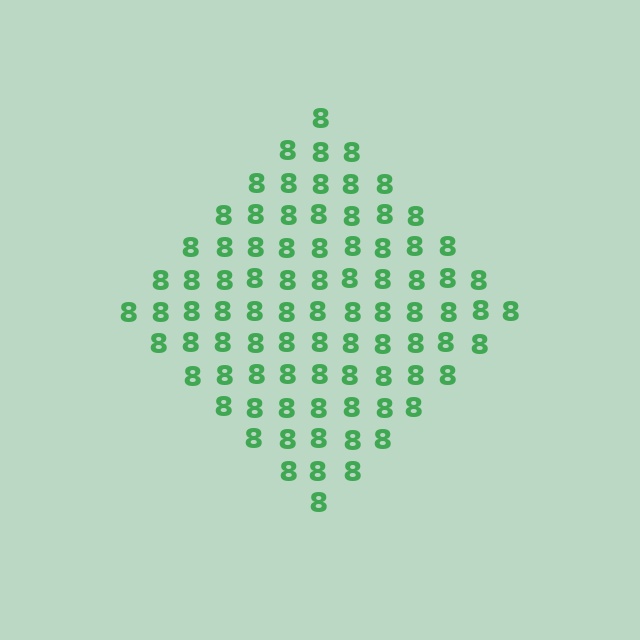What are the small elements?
The small elements are digit 8's.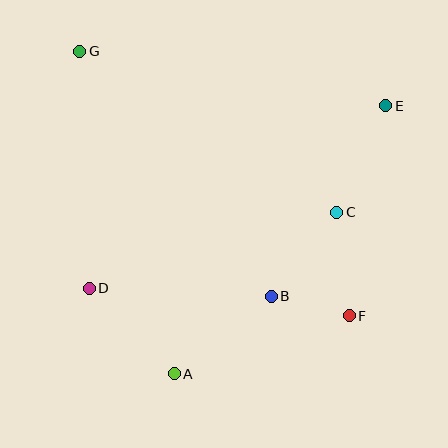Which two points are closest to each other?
Points B and F are closest to each other.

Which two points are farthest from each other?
Points F and G are farthest from each other.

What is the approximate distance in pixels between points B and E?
The distance between B and E is approximately 223 pixels.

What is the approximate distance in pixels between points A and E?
The distance between A and E is approximately 342 pixels.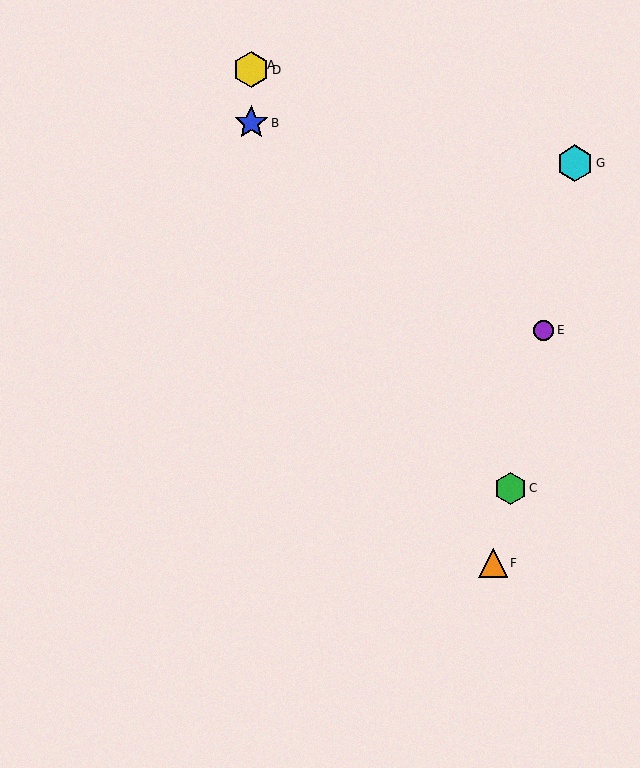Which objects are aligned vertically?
Objects A, B, D are aligned vertically.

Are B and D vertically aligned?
Yes, both are at x≈251.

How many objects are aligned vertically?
3 objects (A, B, D) are aligned vertically.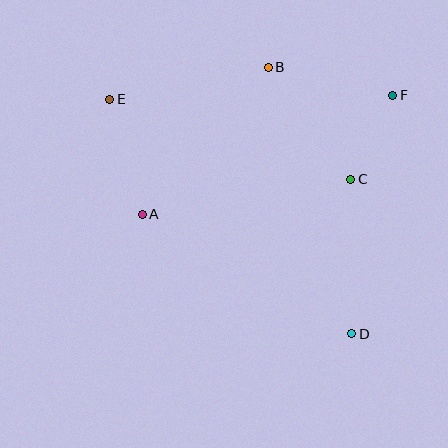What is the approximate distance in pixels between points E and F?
The distance between E and F is approximately 283 pixels.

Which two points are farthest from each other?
Points D and E are farthest from each other.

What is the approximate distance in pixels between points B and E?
The distance between B and E is approximately 161 pixels.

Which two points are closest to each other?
Points C and F are closest to each other.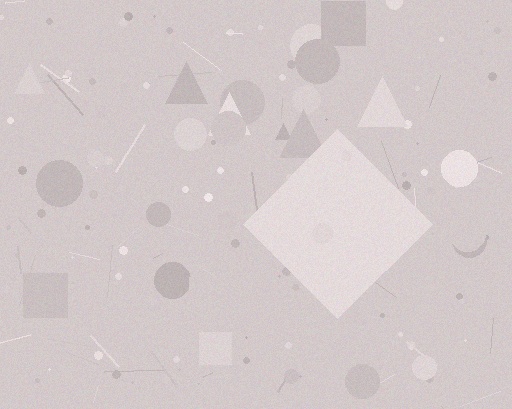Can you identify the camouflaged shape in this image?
The camouflaged shape is a diamond.